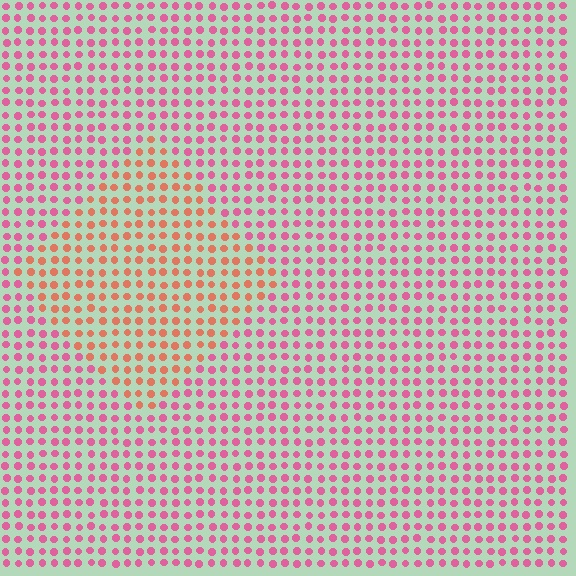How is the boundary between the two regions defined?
The boundary is defined purely by a slight shift in hue (about 39 degrees). Spacing, size, and orientation are identical on both sides.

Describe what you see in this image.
The image is filled with small pink elements in a uniform arrangement. A diamond-shaped region is visible where the elements are tinted to a slightly different hue, forming a subtle color boundary.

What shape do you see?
I see a diamond.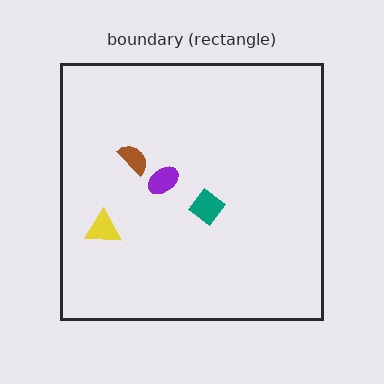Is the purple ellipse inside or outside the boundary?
Inside.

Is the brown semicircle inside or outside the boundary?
Inside.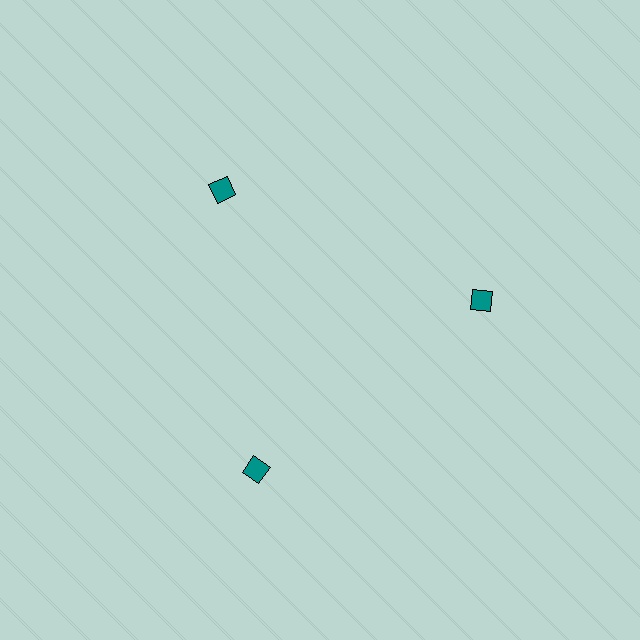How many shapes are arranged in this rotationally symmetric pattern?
There are 3 shapes, arranged in 3 groups of 1.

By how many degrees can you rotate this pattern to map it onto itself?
The pattern maps onto itself every 120 degrees of rotation.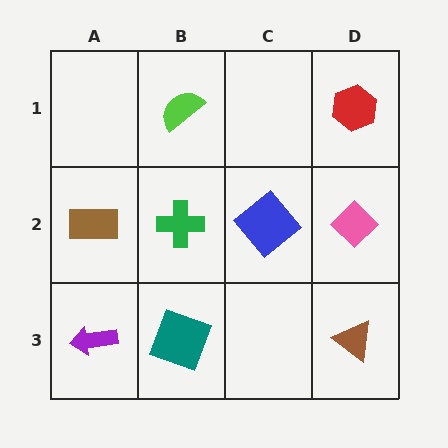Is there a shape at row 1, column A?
No, that cell is empty.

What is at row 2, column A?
A brown rectangle.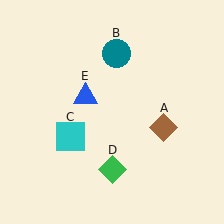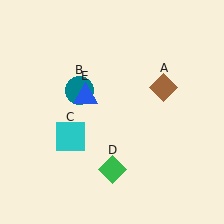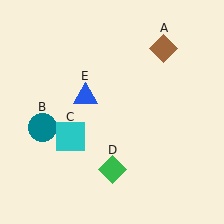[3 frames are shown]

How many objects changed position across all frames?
2 objects changed position: brown diamond (object A), teal circle (object B).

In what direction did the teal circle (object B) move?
The teal circle (object B) moved down and to the left.